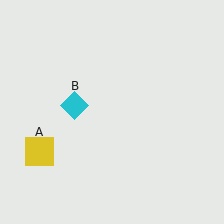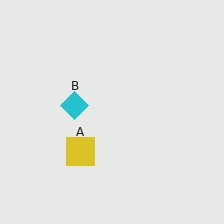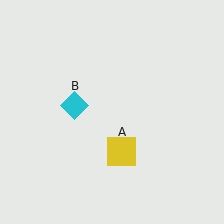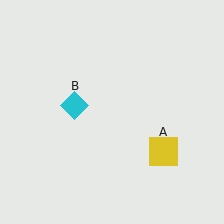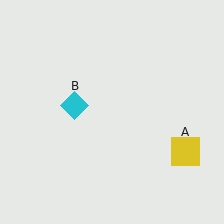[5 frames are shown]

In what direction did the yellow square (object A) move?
The yellow square (object A) moved right.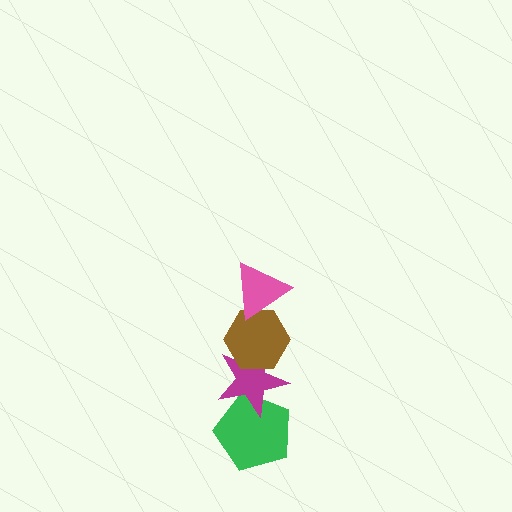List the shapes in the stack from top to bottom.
From top to bottom: the pink triangle, the brown hexagon, the magenta star, the green pentagon.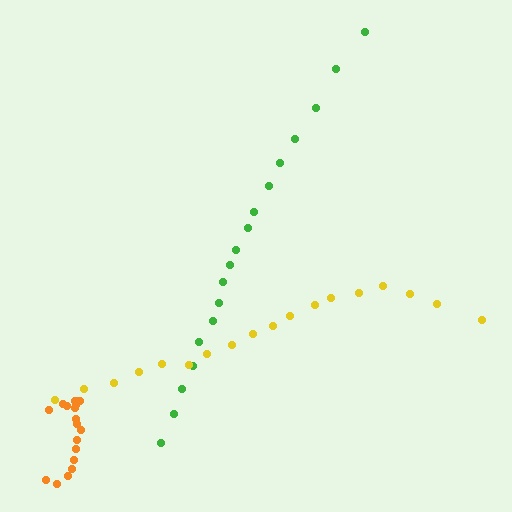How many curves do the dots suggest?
There are 3 distinct paths.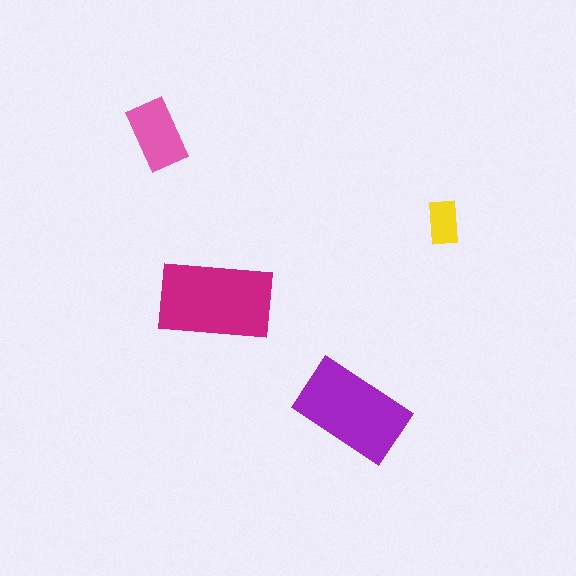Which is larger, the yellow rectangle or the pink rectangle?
The pink one.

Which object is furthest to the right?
The yellow rectangle is rightmost.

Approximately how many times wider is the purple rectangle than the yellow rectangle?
About 2.5 times wider.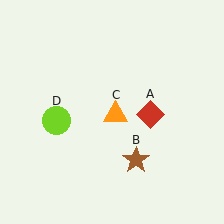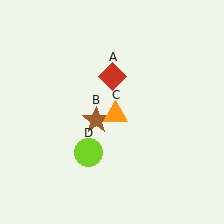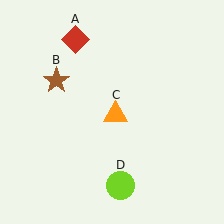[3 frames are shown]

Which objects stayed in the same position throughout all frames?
Orange triangle (object C) remained stationary.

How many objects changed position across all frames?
3 objects changed position: red diamond (object A), brown star (object B), lime circle (object D).